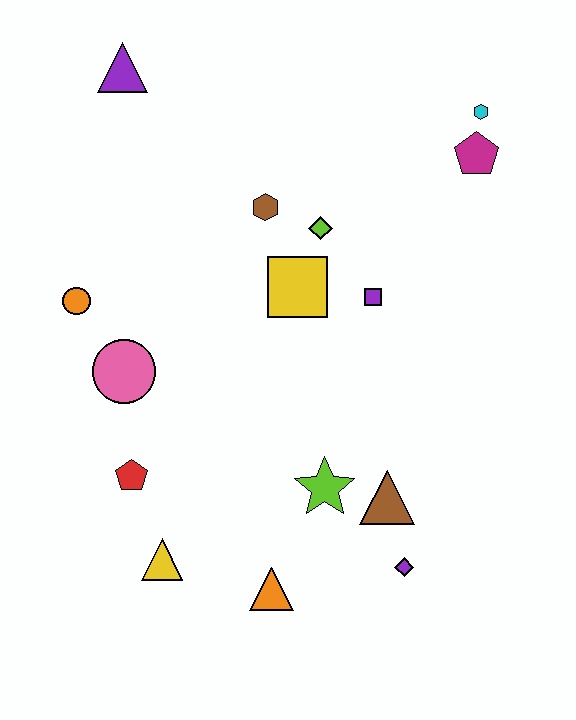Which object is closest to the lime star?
The brown triangle is closest to the lime star.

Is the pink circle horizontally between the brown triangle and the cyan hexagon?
No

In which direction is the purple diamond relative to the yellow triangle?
The purple diamond is to the right of the yellow triangle.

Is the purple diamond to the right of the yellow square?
Yes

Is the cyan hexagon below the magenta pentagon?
No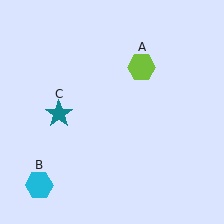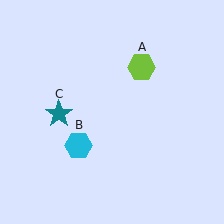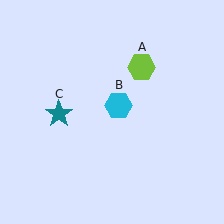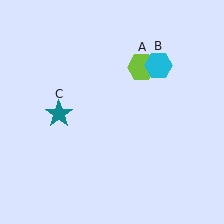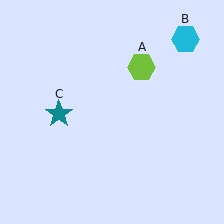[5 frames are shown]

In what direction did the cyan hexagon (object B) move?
The cyan hexagon (object B) moved up and to the right.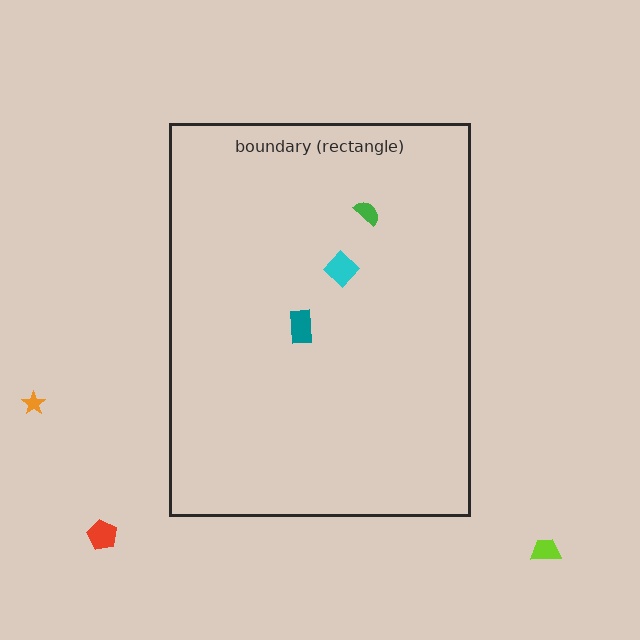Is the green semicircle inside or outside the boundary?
Inside.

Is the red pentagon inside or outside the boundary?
Outside.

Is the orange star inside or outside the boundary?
Outside.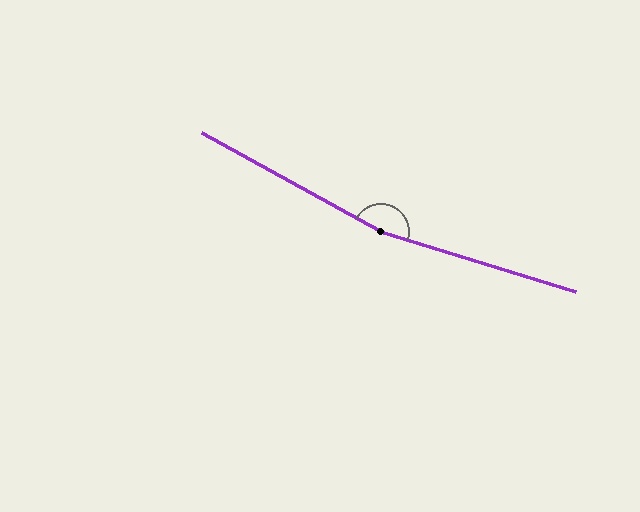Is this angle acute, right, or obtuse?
It is obtuse.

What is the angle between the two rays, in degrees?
Approximately 168 degrees.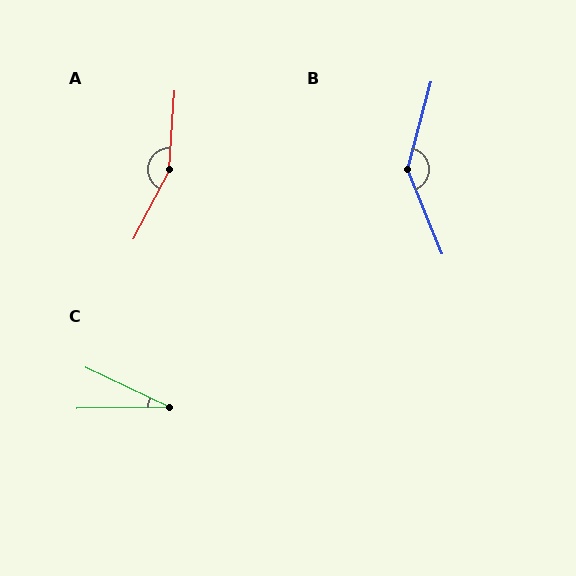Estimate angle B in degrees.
Approximately 143 degrees.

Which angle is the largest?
A, at approximately 156 degrees.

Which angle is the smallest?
C, at approximately 26 degrees.